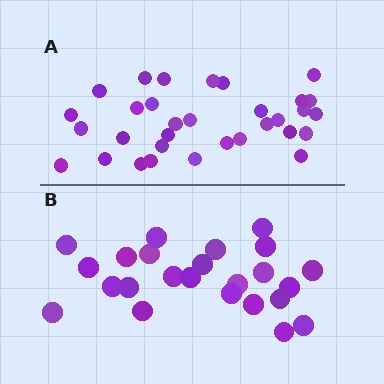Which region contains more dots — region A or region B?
Region A (the top region) has more dots.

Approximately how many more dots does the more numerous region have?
Region A has roughly 8 or so more dots than region B.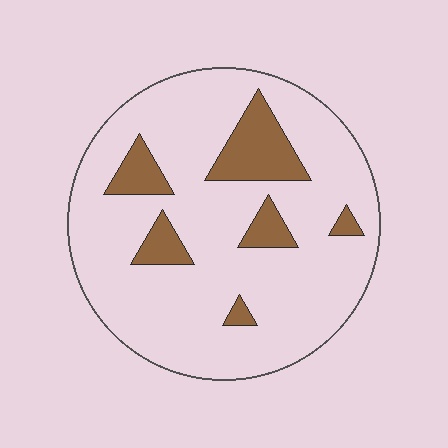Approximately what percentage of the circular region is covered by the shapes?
Approximately 15%.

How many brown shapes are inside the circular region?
6.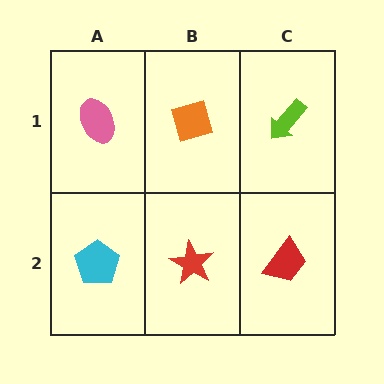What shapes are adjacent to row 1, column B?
A red star (row 2, column B), a pink ellipse (row 1, column A), a lime arrow (row 1, column C).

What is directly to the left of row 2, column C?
A red star.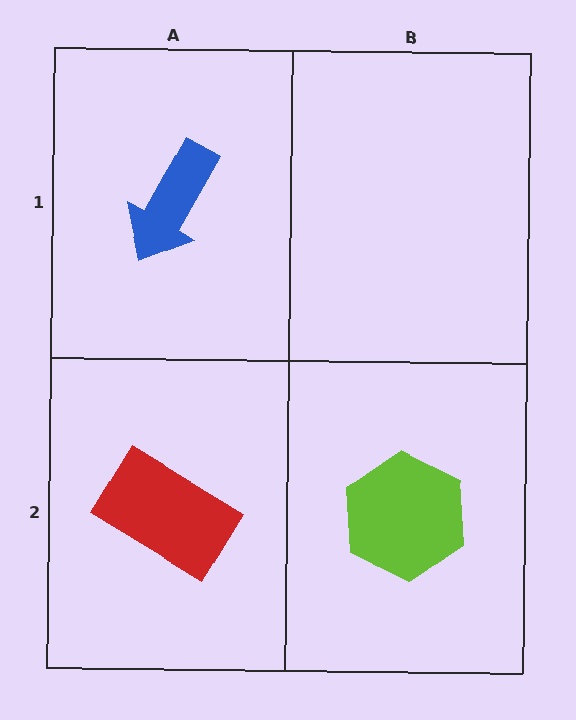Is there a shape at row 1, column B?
No, that cell is empty.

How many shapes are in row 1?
1 shape.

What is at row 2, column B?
A lime hexagon.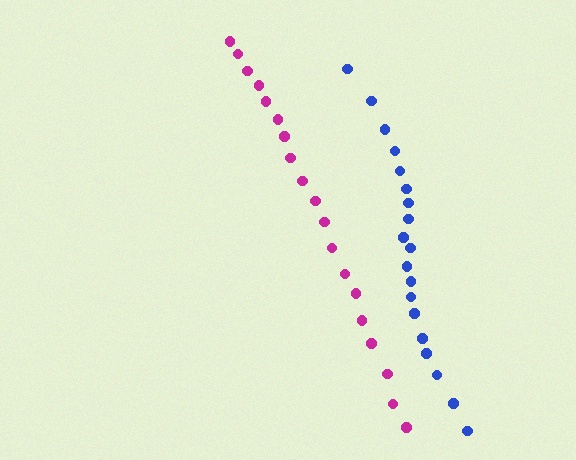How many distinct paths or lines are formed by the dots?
There are 2 distinct paths.